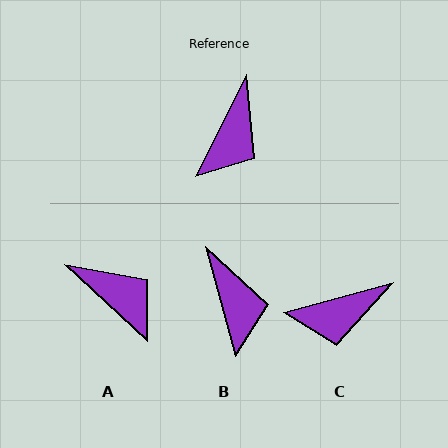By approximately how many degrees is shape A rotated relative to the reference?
Approximately 74 degrees counter-clockwise.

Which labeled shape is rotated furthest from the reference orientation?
A, about 74 degrees away.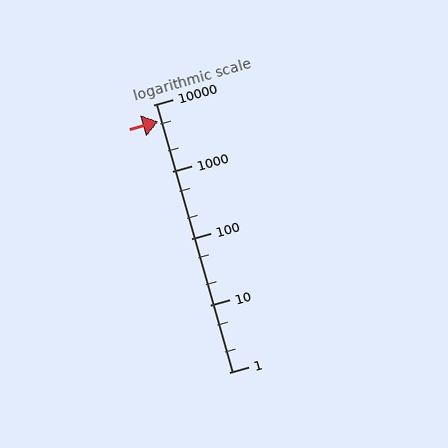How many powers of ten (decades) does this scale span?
The scale spans 4 decades, from 1 to 10000.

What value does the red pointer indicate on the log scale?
The pointer indicates approximately 5600.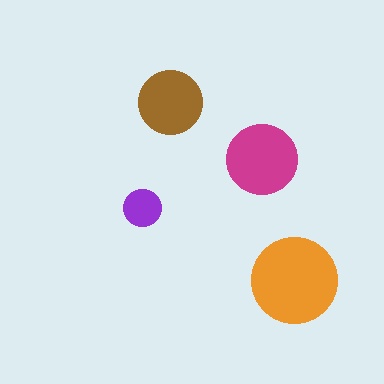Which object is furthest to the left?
The purple circle is leftmost.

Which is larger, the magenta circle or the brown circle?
The magenta one.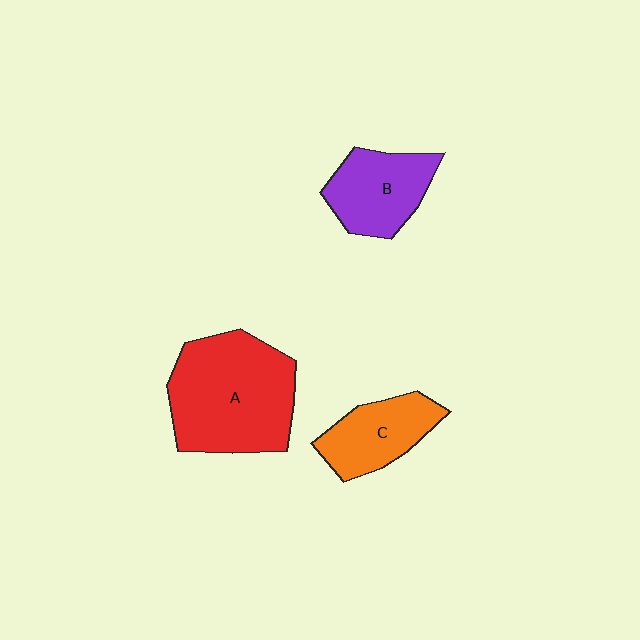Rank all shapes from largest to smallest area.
From largest to smallest: A (red), B (purple), C (orange).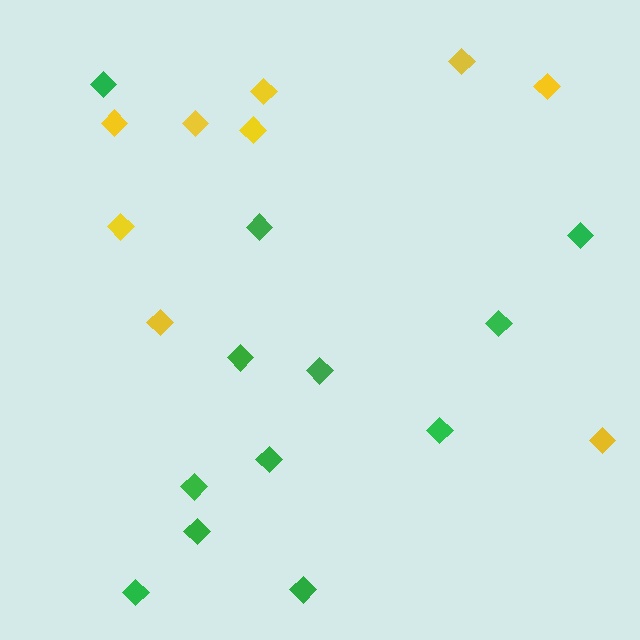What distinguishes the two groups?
There are 2 groups: one group of yellow diamonds (9) and one group of green diamonds (12).